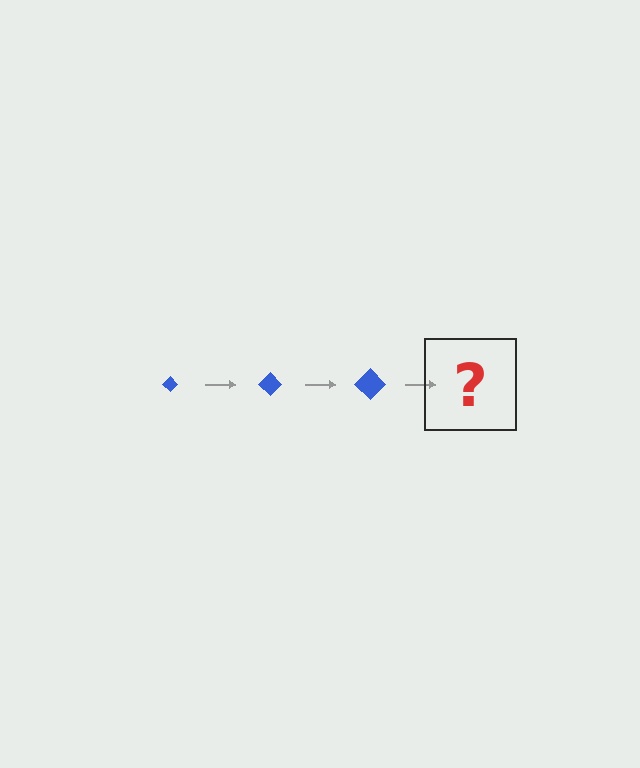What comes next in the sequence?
The next element should be a blue diamond, larger than the previous one.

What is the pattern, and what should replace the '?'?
The pattern is that the diamond gets progressively larger each step. The '?' should be a blue diamond, larger than the previous one.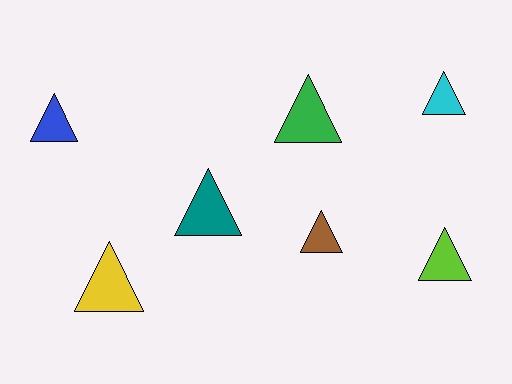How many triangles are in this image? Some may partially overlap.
There are 7 triangles.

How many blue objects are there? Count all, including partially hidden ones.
There is 1 blue object.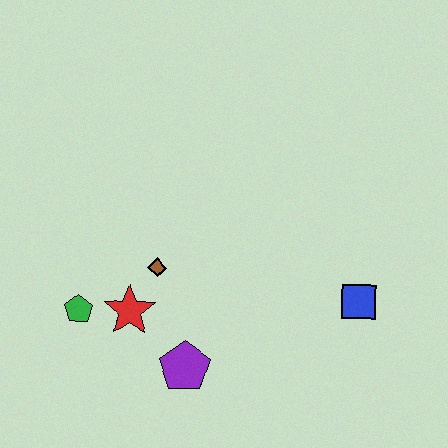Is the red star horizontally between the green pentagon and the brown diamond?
Yes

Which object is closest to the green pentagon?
The red star is closest to the green pentagon.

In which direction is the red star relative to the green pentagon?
The red star is to the right of the green pentagon.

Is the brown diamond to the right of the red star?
Yes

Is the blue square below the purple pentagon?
No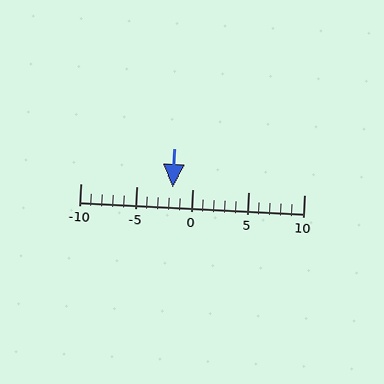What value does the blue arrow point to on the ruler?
The blue arrow points to approximately -2.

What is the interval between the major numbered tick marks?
The major tick marks are spaced 5 units apart.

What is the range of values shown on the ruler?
The ruler shows values from -10 to 10.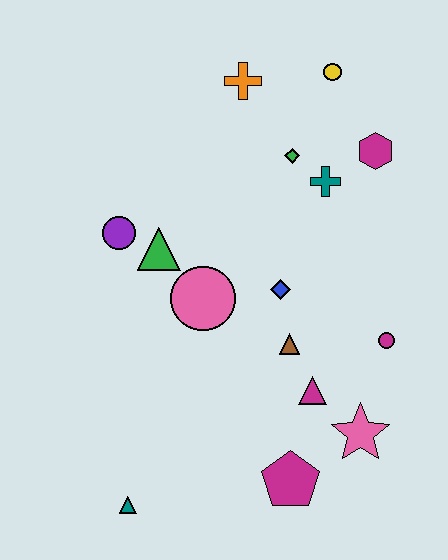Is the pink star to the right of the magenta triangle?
Yes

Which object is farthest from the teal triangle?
The yellow circle is farthest from the teal triangle.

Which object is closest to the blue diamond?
The brown triangle is closest to the blue diamond.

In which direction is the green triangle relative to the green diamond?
The green triangle is to the left of the green diamond.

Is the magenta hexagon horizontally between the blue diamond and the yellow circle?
No